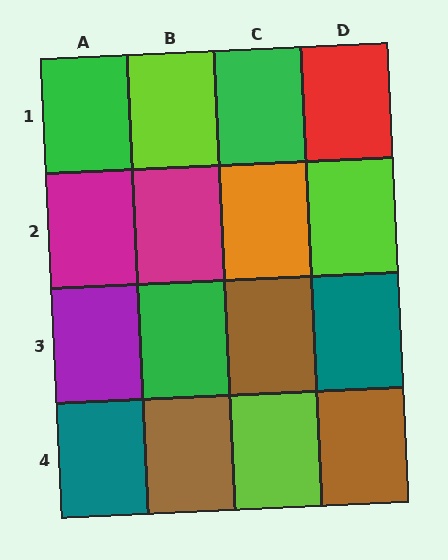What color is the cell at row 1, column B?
Lime.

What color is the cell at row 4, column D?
Brown.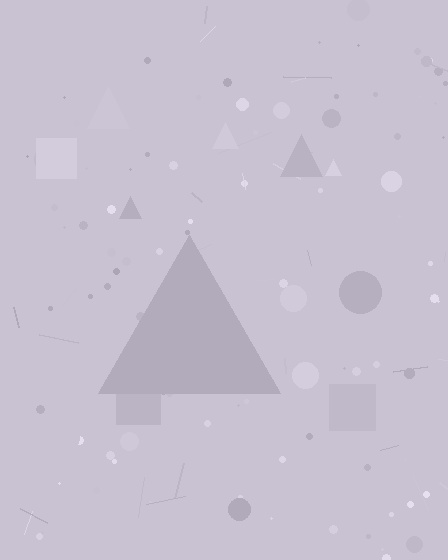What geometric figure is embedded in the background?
A triangle is embedded in the background.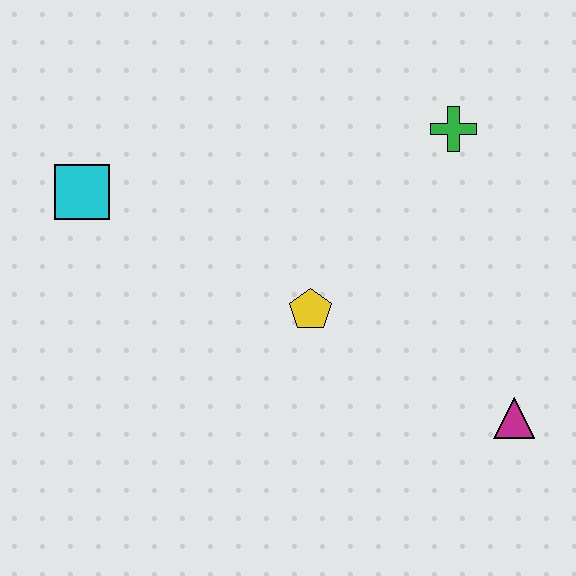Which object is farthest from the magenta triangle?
The cyan square is farthest from the magenta triangle.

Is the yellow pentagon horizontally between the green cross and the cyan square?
Yes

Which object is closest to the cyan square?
The yellow pentagon is closest to the cyan square.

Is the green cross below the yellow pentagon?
No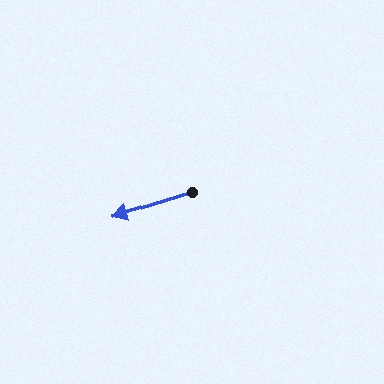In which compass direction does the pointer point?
West.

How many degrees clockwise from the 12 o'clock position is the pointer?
Approximately 252 degrees.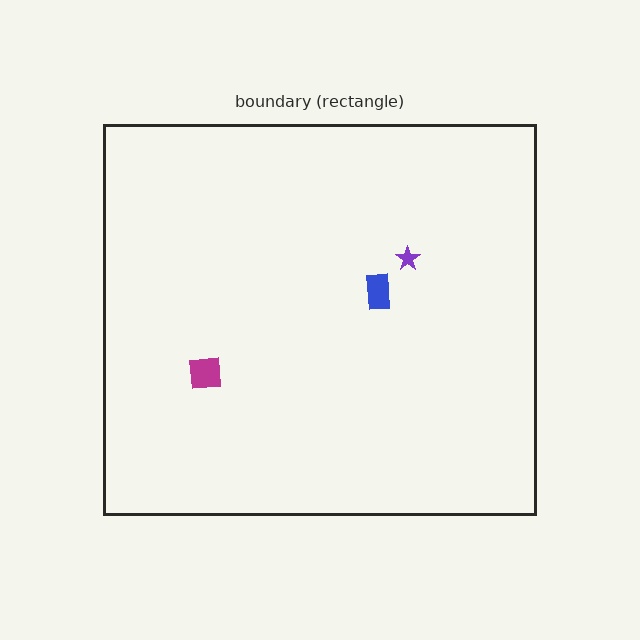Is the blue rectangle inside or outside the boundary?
Inside.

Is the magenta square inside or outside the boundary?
Inside.